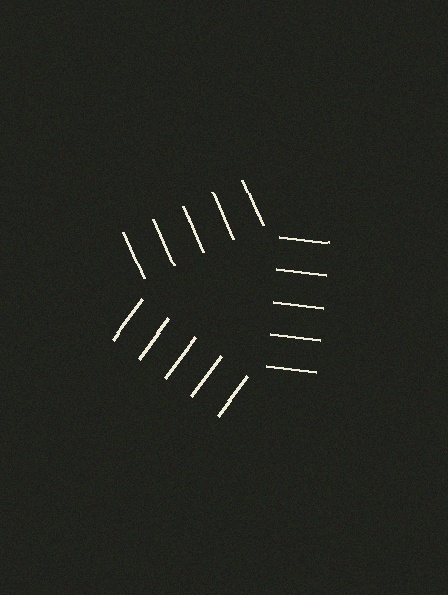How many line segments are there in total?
15 — 5 along each of the 3 edges.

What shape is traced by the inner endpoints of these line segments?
An illusory triangle — the line segments terminate on its edges but no continuous stroke is drawn.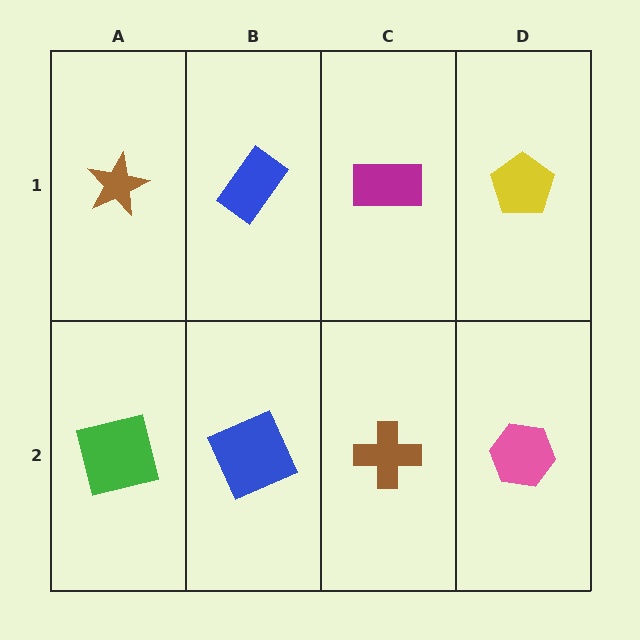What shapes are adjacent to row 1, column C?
A brown cross (row 2, column C), a blue rectangle (row 1, column B), a yellow pentagon (row 1, column D).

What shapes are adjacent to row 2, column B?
A blue rectangle (row 1, column B), a green square (row 2, column A), a brown cross (row 2, column C).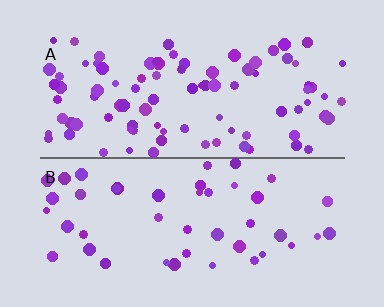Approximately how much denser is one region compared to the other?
Approximately 2.0× — region A over region B.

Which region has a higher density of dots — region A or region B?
A (the top).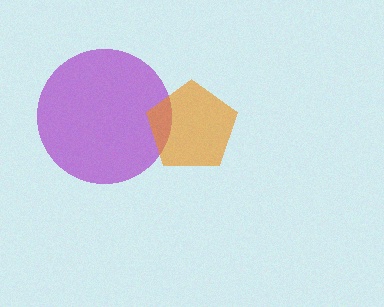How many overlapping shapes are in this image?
There are 2 overlapping shapes in the image.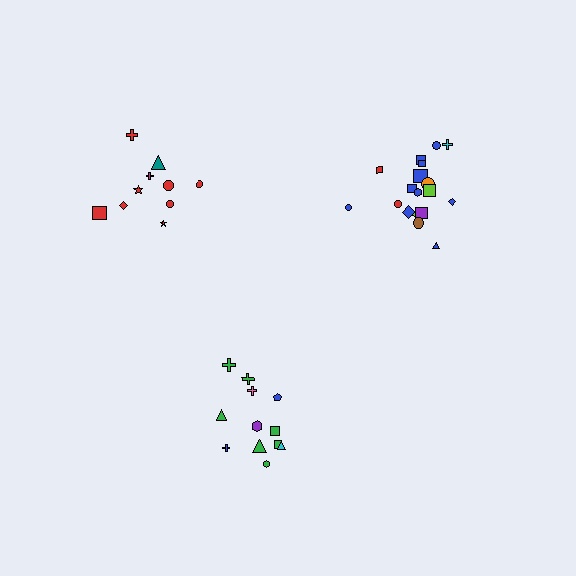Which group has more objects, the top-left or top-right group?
The top-right group.